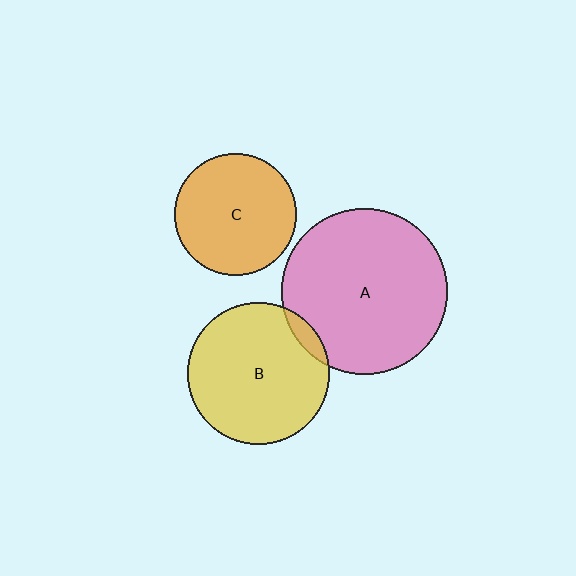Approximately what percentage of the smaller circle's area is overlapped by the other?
Approximately 5%.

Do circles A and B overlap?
Yes.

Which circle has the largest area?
Circle A (pink).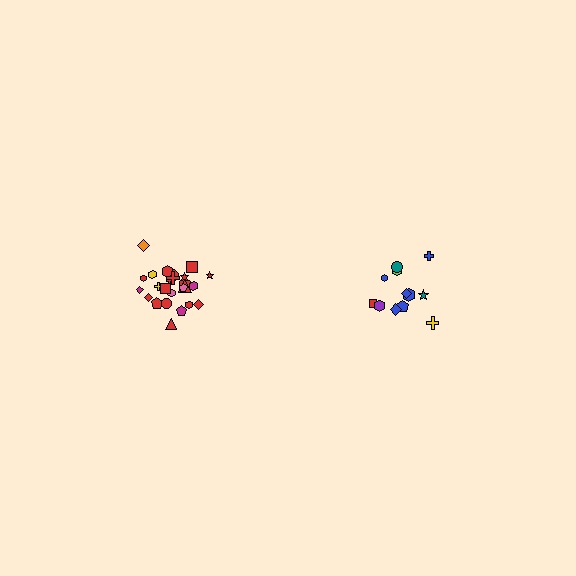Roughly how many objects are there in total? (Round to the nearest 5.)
Roughly 35 objects in total.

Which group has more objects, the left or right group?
The left group.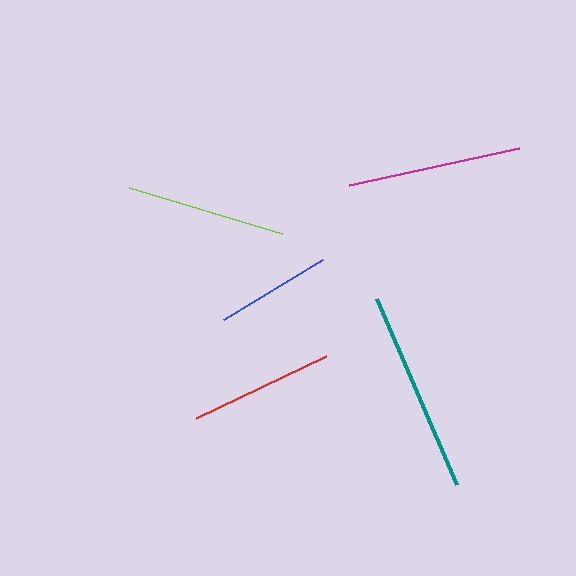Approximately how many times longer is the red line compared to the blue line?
The red line is approximately 1.2 times the length of the blue line.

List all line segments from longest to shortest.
From longest to shortest: teal, magenta, lime, red, blue.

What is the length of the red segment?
The red segment is approximately 144 pixels long.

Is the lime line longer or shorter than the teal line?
The teal line is longer than the lime line.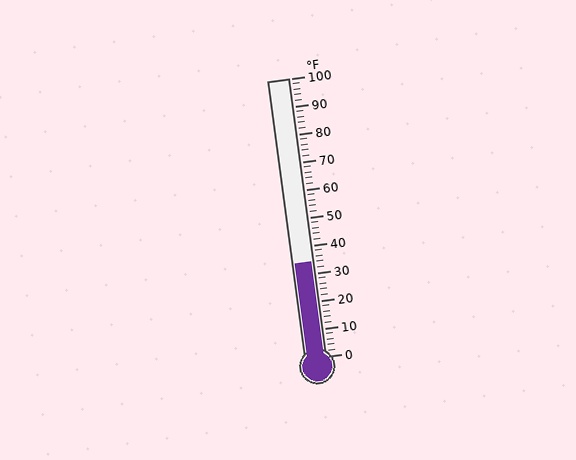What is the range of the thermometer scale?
The thermometer scale ranges from 0°F to 100°F.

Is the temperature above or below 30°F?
The temperature is above 30°F.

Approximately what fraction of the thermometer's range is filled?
The thermometer is filled to approximately 35% of its range.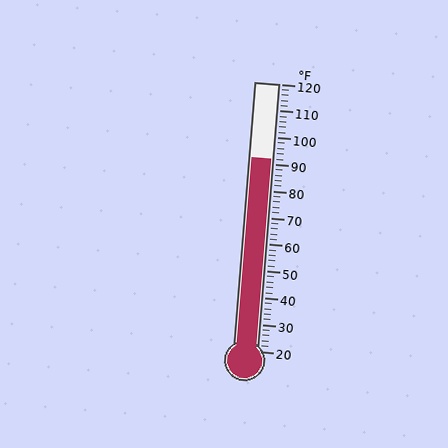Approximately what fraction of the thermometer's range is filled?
The thermometer is filled to approximately 70% of its range.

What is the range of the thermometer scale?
The thermometer scale ranges from 20°F to 120°F.